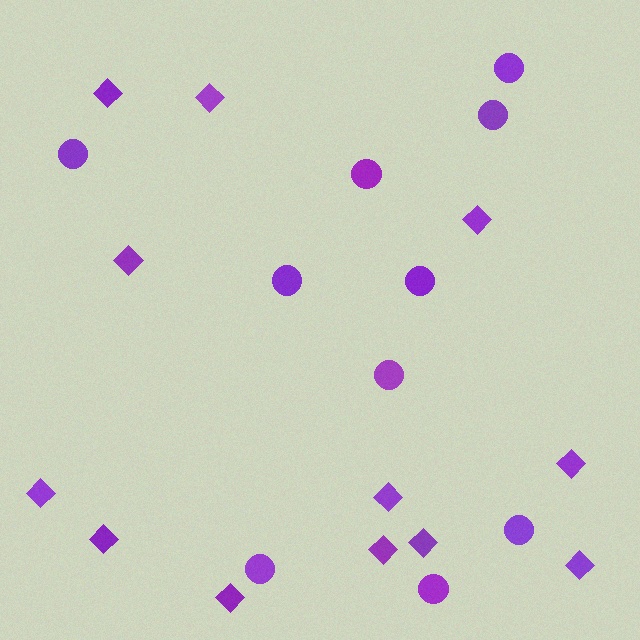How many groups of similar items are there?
There are 2 groups: one group of diamonds (12) and one group of circles (10).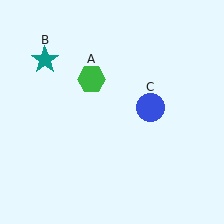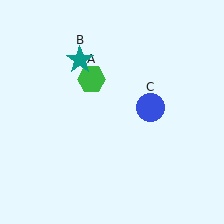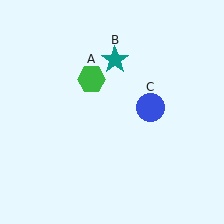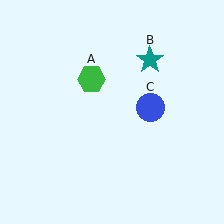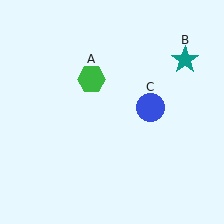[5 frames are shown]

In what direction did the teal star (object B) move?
The teal star (object B) moved right.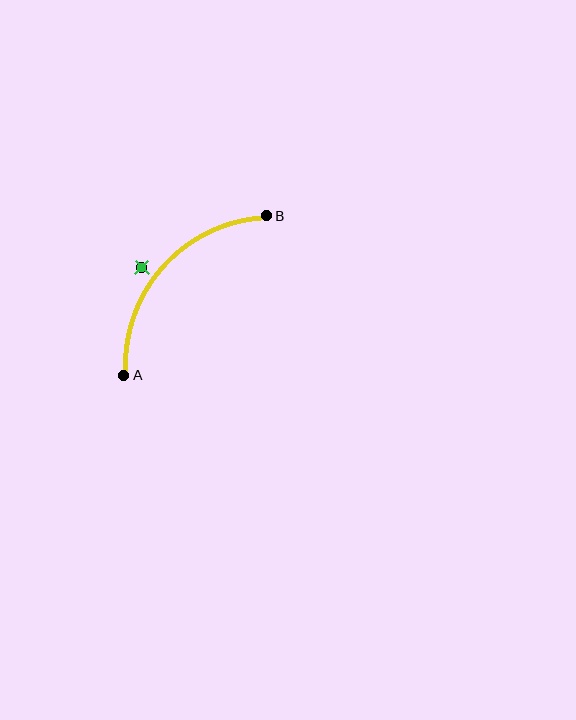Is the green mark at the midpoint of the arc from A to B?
No — the green mark does not lie on the arc at all. It sits slightly outside the curve.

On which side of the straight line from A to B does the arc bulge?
The arc bulges above and to the left of the straight line connecting A and B.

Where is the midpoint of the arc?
The arc midpoint is the point on the curve farthest from the straight line joining A and B. It sits above and to the left of that line.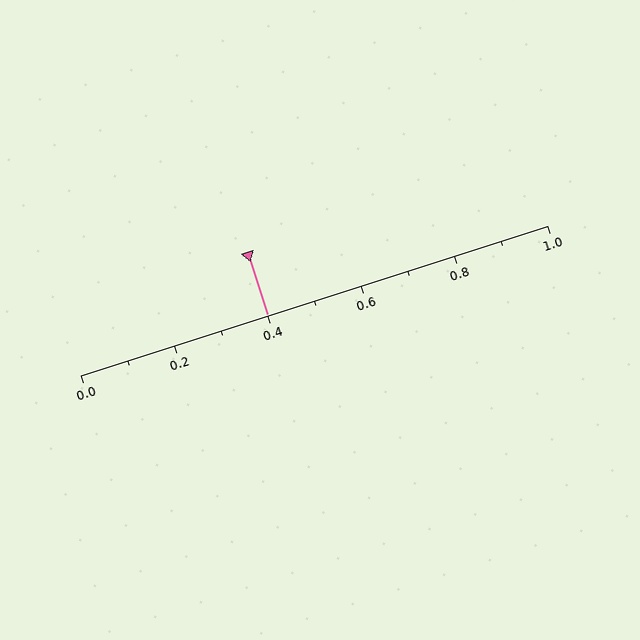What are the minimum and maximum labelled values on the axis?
The axis runs from 0.0 to 1.0.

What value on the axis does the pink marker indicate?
The marker indicates approximately 0.4.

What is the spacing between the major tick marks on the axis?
The major ticks are spaced 0.2 apart.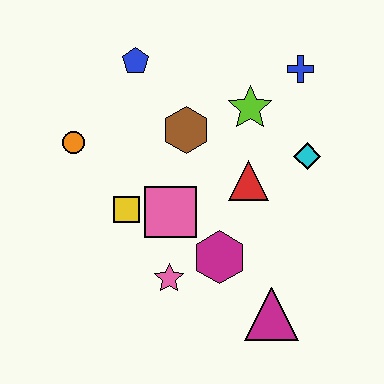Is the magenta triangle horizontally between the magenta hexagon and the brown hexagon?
No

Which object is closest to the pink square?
The yellow square is closest to the pink square.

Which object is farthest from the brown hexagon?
The magenta triangle is farthest from the brown hexagon.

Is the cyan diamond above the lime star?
No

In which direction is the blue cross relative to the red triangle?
The blue cross is above the red triangle.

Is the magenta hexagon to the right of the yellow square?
Yes